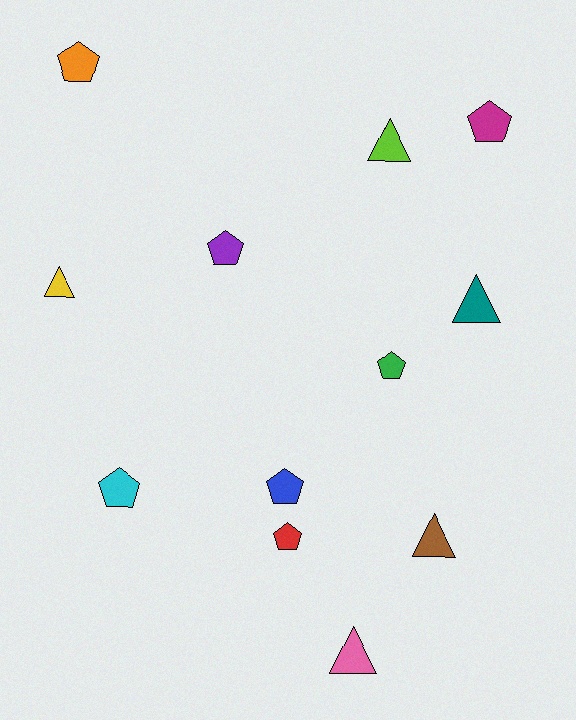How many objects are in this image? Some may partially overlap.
There are 12 objects.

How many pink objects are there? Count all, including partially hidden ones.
There is 1 pink object.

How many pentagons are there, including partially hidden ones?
There are 7 pentagons.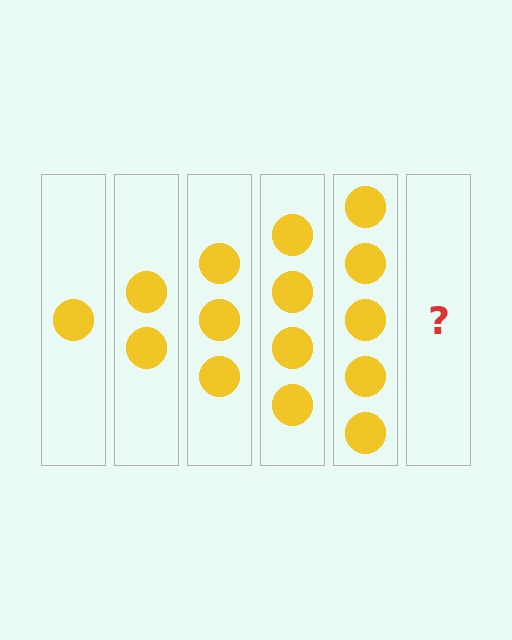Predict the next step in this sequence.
The next step is 6 circles.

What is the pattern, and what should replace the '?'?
The pattern is that each step adds one more circle. The '?' should be 6 circles.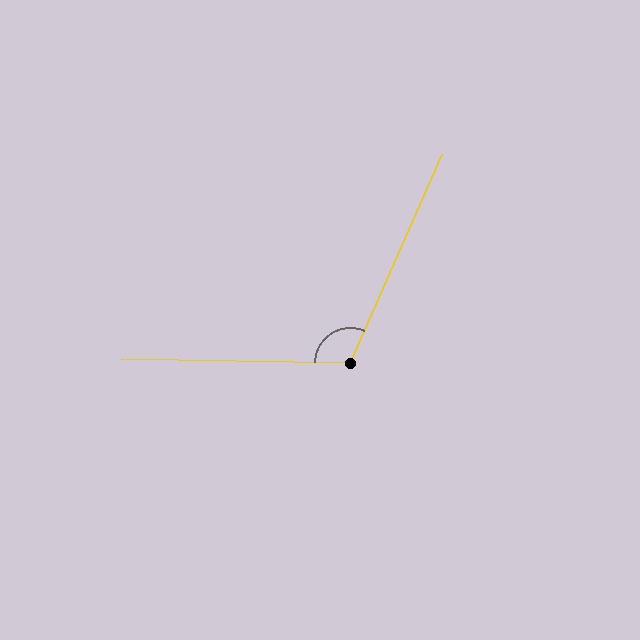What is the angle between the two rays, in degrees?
Approximately 113 degrees.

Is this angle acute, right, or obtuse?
It is obtuse.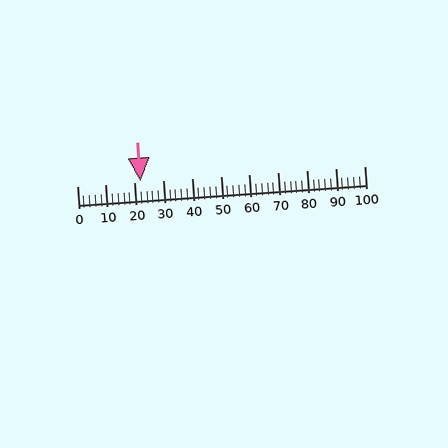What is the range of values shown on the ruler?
The ruler shows values from 0 to 100.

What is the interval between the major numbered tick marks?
The major tick marks are spaced 10 units apart.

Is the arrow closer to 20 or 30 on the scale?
The arrow is closer to 20.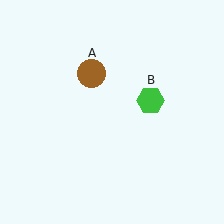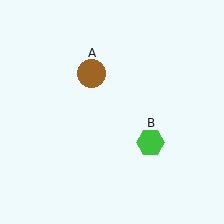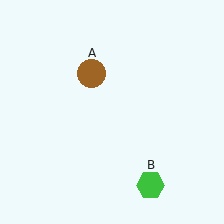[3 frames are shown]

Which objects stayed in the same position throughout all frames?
Brown circle (object A) remained stationary.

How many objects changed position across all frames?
1 object changed position: green hexagon (object B).